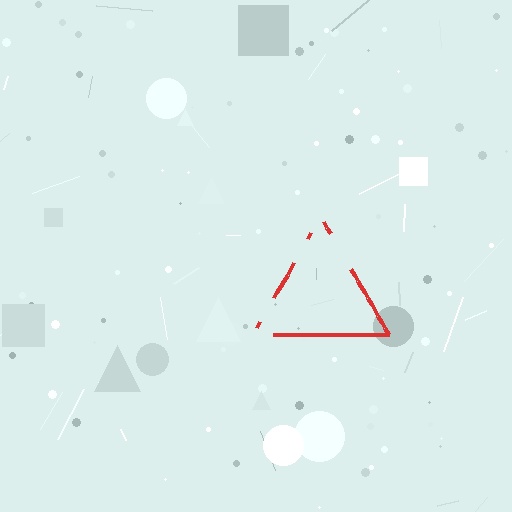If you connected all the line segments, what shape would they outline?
They would outline a triangle.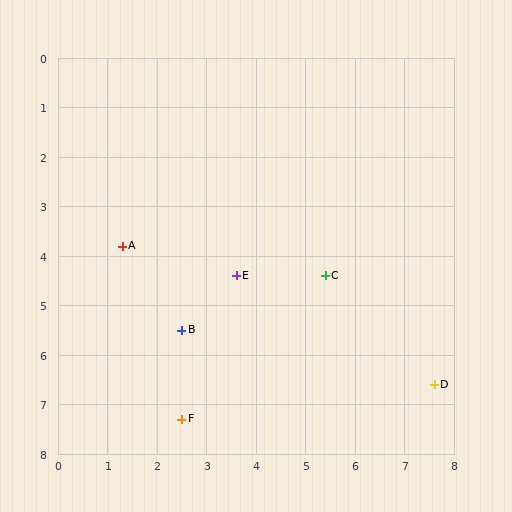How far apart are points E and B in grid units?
Points E and B are about 1.6 grid units apart.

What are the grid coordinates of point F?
Point F is at approximately (2.5, 7.3).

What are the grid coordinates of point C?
Point C is at approximately (5.4, 4.4).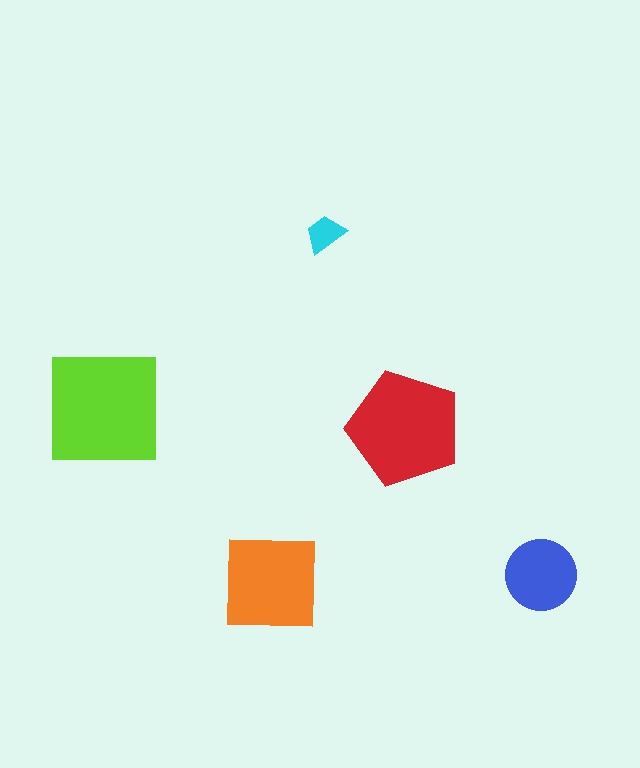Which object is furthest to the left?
The lime square is leftmost.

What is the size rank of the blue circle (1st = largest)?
4th.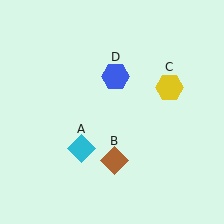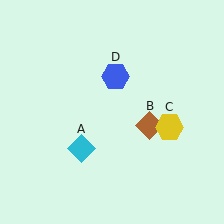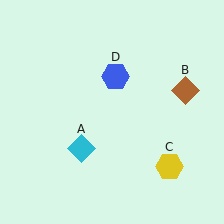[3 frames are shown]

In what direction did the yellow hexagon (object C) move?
The yellow hexagon (object C) moved down.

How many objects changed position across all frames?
2 objects changed position: brown diamond (object B), yellow hexagon (object C).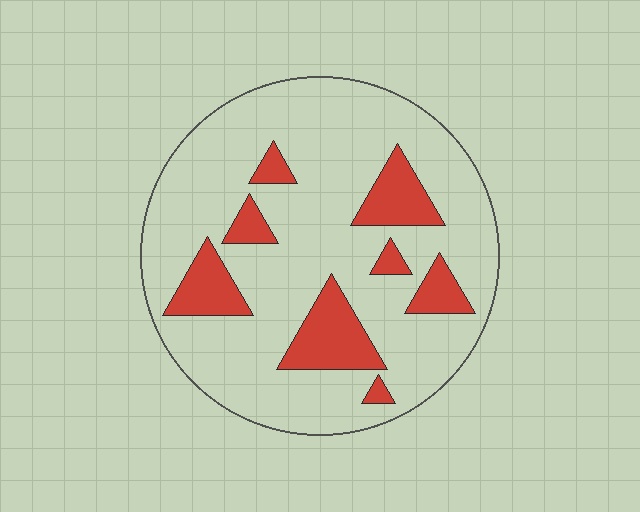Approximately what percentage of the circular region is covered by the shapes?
Approximately 20%.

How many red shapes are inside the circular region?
8.